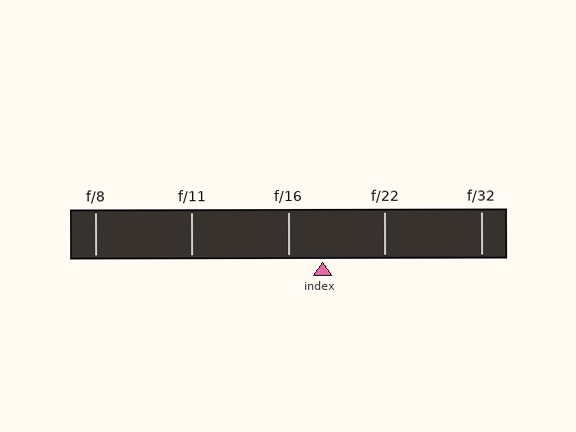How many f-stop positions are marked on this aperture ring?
There are 5 f-stop positions marked.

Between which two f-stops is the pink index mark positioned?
The index mark is between f/16 and f/22.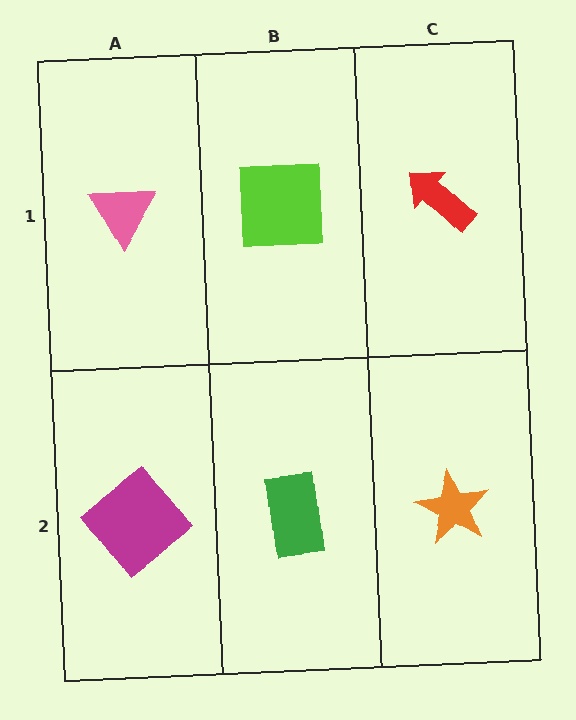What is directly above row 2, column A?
A pink triangle.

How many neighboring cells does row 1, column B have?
3.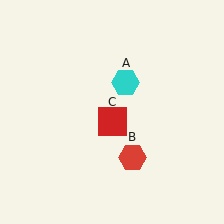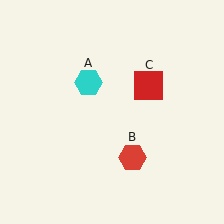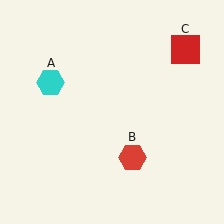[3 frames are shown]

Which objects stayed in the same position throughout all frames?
Red hexagon (object B) remained stationary.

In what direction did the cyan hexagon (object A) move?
The cyan hexagon (object A) moved left.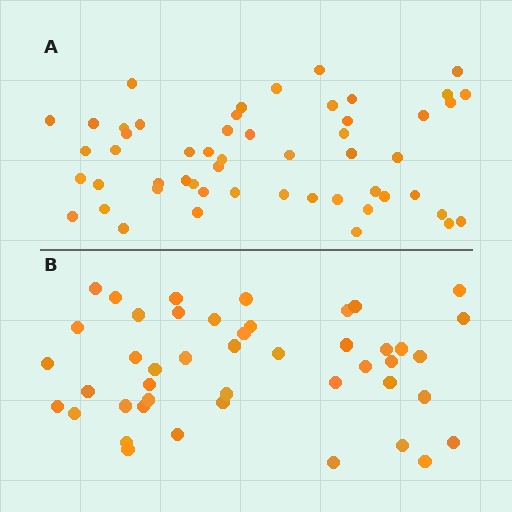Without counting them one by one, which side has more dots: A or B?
Region A (the top region) has more dots.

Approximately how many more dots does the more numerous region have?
Region A has roughly 8 or so more dots than region B.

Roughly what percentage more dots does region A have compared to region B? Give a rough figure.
About 20% more.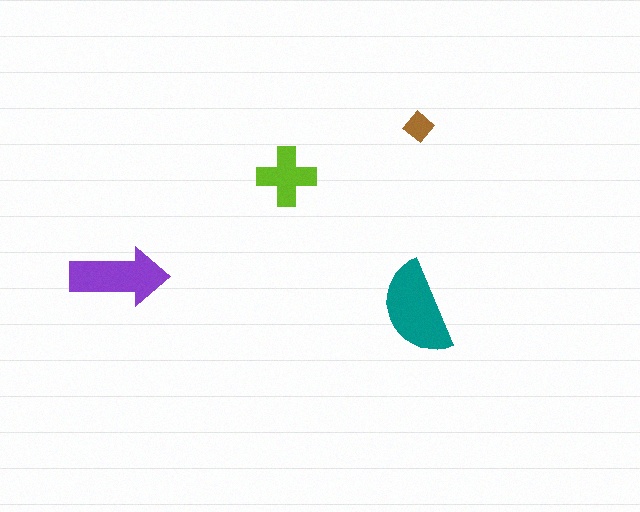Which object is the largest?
The teal semicircle.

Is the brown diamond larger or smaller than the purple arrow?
Smaller.